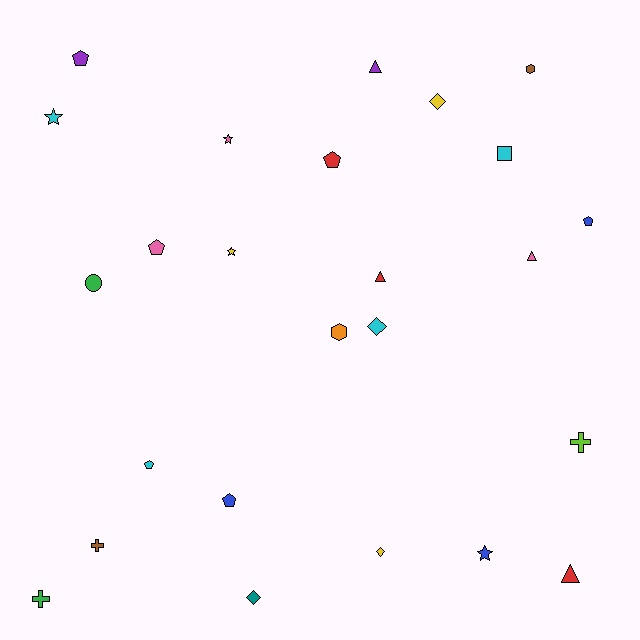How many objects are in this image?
There are 25 objects.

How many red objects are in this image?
There are 3 red objects.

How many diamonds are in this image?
There are 4 diamonds.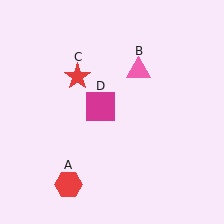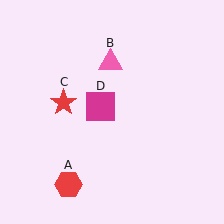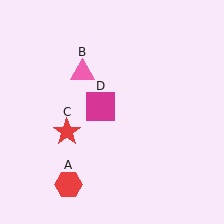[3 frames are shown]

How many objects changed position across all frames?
2 objects changed position: pink triangle (object B), red star (object C).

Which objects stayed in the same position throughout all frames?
Red hexagon (object A) and magenta square (object D) remained stationary.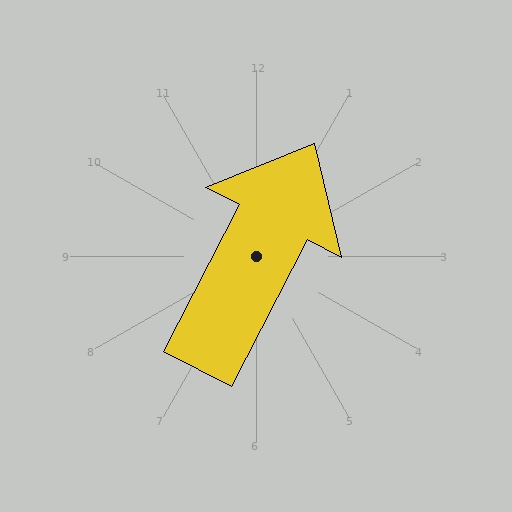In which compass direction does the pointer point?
Northeast.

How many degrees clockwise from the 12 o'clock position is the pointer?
Approximately 27 degrees.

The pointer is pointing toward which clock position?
Roughly 1 o'clock.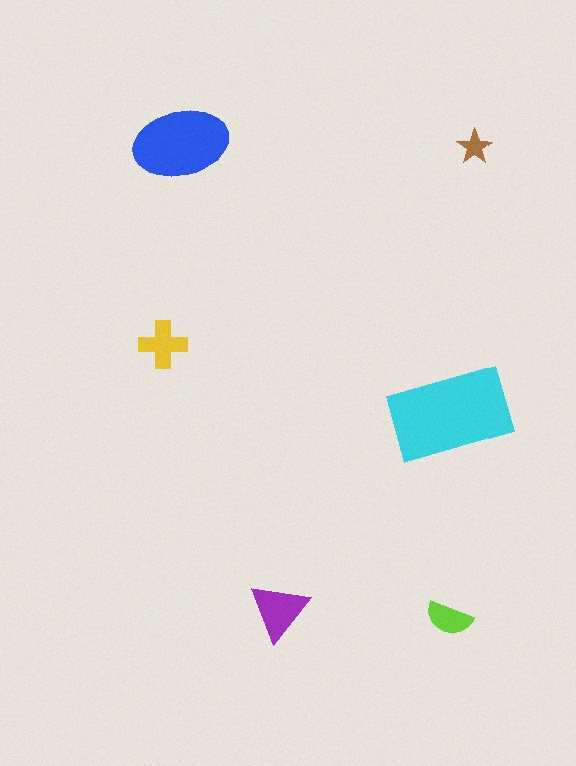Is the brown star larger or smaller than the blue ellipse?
Smaller.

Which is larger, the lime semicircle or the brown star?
The lime semicircle.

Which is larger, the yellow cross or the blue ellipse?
The blue ellipse.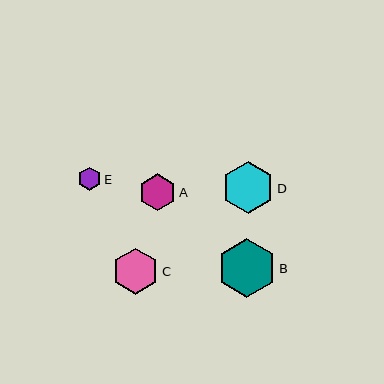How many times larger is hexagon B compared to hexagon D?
Hexagon B is approximately 1.1 times the size of hexagon D.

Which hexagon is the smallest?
Hexagon E is the smallest with a size of approximately 24 pixels.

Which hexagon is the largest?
Hexagon B is the largest with a size of approximately 59 pixels.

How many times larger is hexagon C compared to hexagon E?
Hexagon C is approximately 2.0 times the size of hexagon E.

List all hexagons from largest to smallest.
From largest to smallest: B, D, C, A, E.